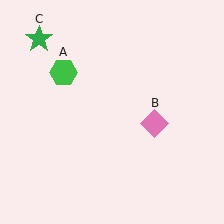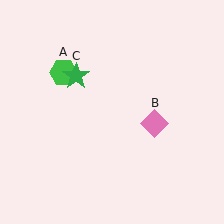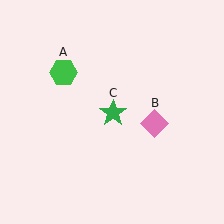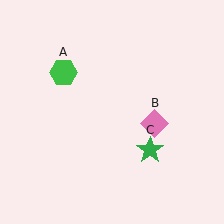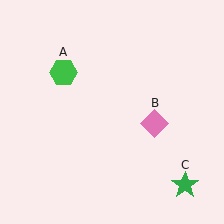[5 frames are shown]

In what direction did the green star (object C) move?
The green star (object C) moved down and to the right.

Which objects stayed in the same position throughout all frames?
Green hexagon (object A) and pink diamond (object B) remained stationary.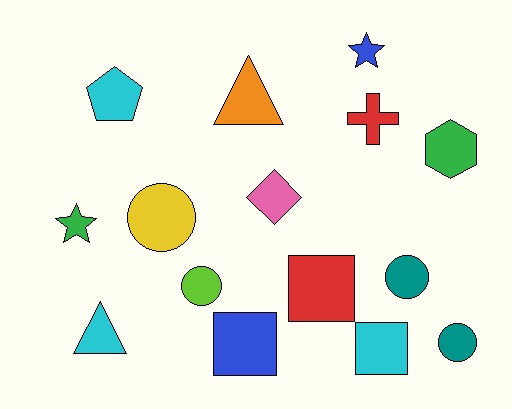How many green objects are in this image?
There are 2 green objects.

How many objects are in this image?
There are 15 objects.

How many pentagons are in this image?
There is 1 pentagon.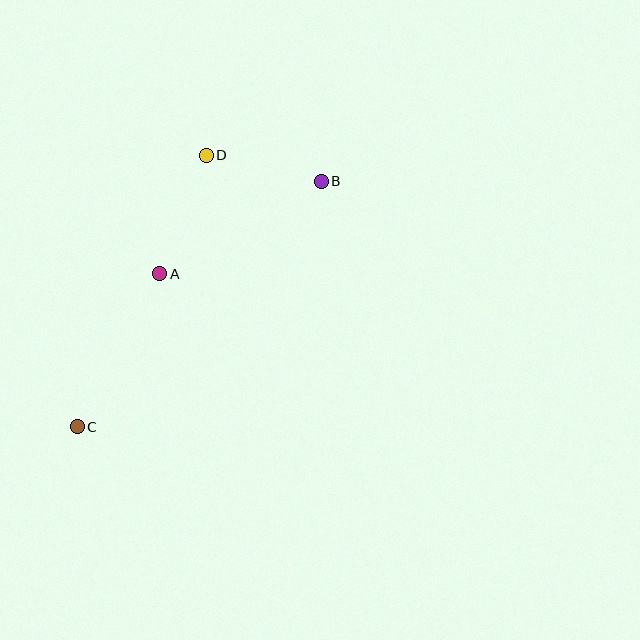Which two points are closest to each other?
Points B and D are closest to each other.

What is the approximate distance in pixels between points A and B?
The distance between A and B is approximately 186 pixels.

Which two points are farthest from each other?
Points B and C are farthest from each other.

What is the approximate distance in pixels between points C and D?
The distance between C and D is approximately 300 pixels.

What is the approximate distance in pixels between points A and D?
The distance between A and D is approximately 127 pixels.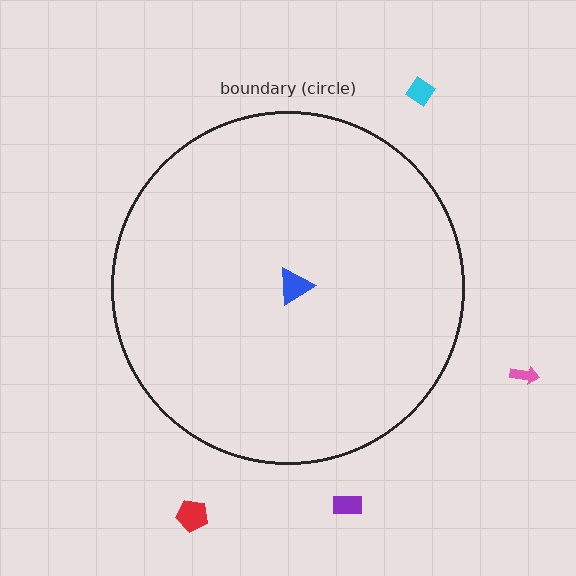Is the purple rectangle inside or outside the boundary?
Outside.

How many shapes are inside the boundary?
1 inside, 4 outside.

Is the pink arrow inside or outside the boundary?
Outside.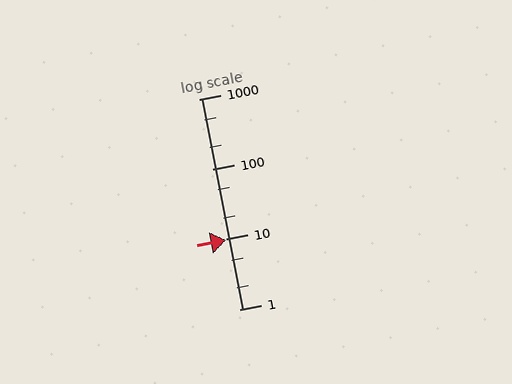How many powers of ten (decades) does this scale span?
The scale spans 3 decades, from 1 to 1000.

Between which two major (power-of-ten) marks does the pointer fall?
The pointer is between 1 and 10.